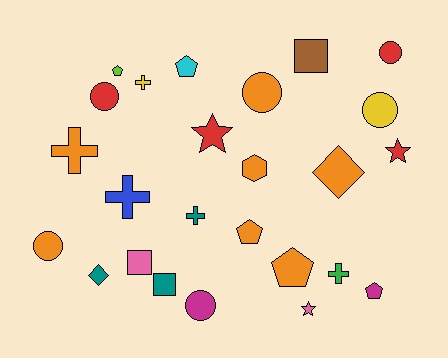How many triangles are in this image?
There are no triangles.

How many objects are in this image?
There are 25 objects.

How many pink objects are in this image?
There are 2 pink objects.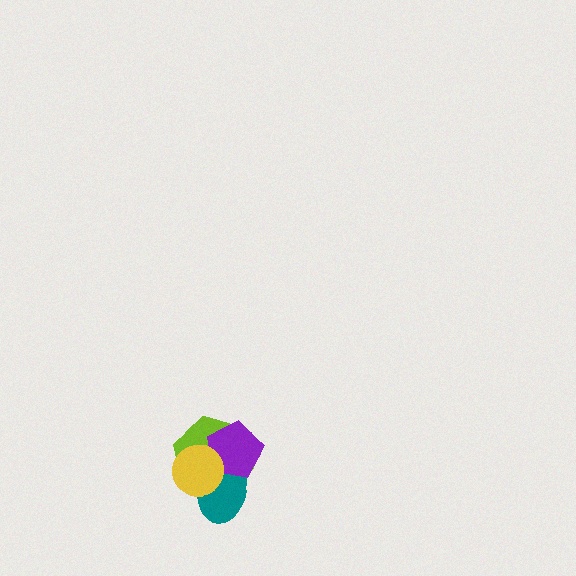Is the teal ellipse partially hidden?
Yes, it is partially covered by another shape.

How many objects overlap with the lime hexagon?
3 objects overlap with the lime hexagon.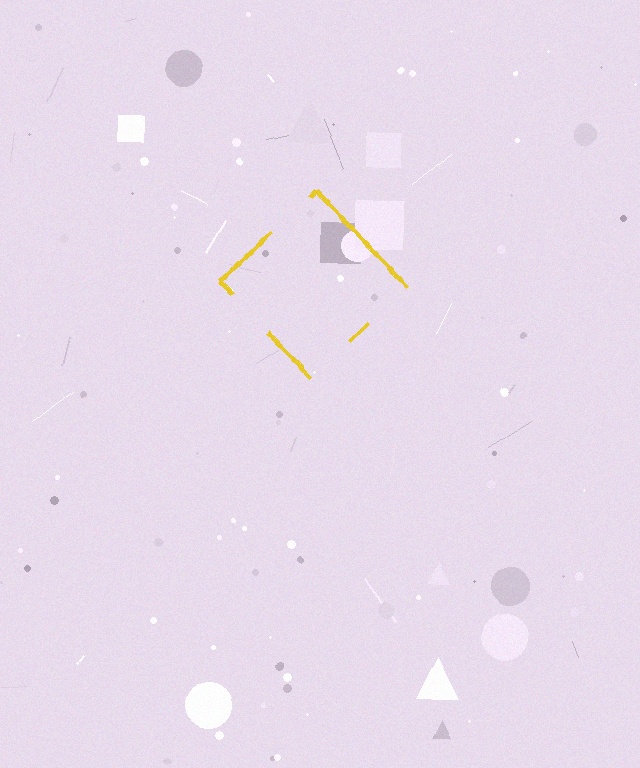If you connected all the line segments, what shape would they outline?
They would outline a diamond.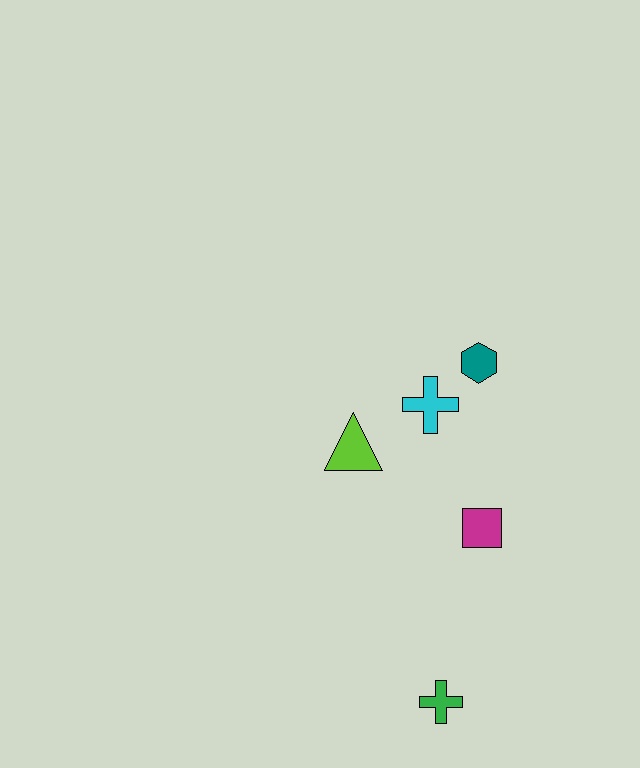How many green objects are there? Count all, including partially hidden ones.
There is 1 green object.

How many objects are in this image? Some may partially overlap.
There are 5 objects.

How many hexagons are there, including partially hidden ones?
There is 1 hexagon.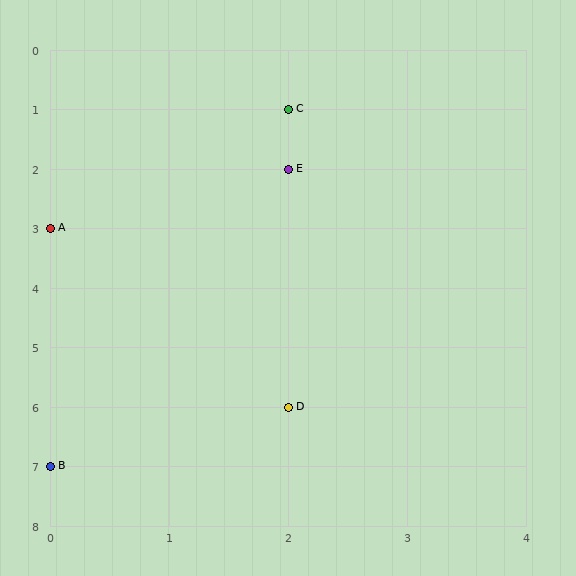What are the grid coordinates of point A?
Point A is at grid coordinates (0, 3).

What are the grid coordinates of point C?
Point C is at grid coordinates (2, 1).